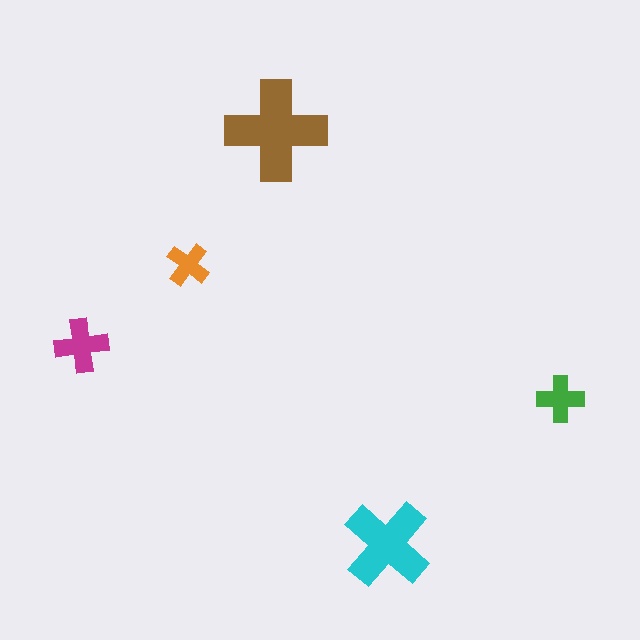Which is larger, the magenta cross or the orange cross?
The magenta one.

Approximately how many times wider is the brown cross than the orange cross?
About 2.5 times wider.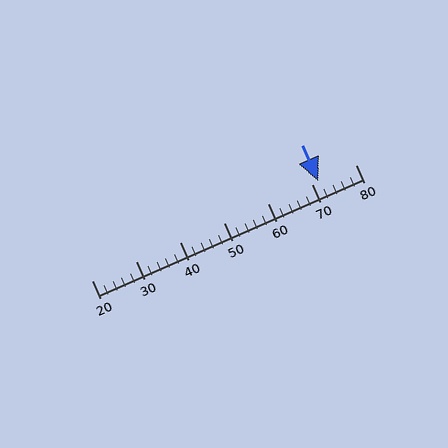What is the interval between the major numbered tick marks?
The major tick marks are spaced 10 units apart.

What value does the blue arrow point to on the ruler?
The blue arrow points to approximately 72.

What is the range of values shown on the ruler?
The ruler shows values from 20 to 80.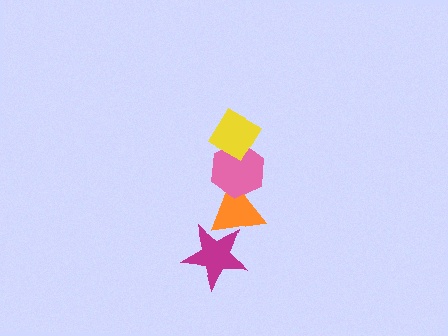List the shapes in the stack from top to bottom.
From top to bottom: the yellow diamond, the pink hexagon, the orange triangle, the magenta star.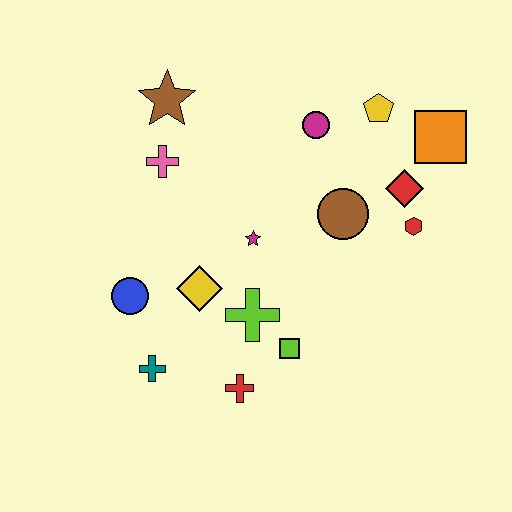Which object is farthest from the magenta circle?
The teal cross is farthest from the magenta circle.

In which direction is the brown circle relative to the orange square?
The brown circle is to the left of the orange square.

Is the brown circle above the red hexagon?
Yes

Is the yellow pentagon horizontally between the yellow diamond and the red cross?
No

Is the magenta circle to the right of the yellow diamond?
Yes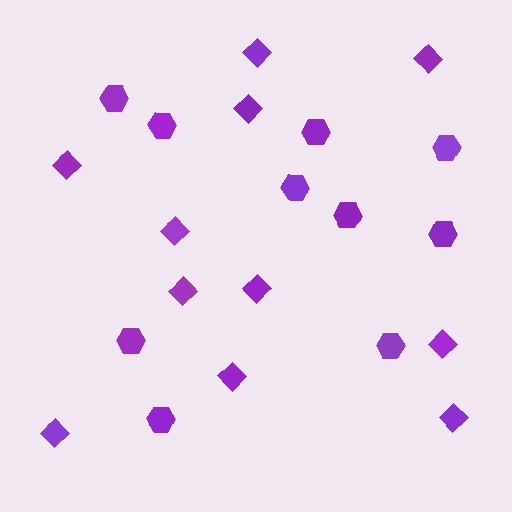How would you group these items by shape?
There are 2 groups: one group of diamonds (11) and one group of hexagons (10).